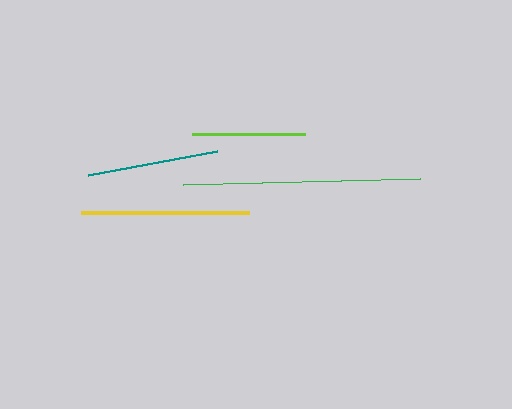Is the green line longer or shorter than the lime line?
The green line is longer than the lime line.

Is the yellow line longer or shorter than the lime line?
The yellow line is longer than the lime line.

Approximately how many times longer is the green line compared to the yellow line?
The green line is approximately 1.4 times the length of the yellow line.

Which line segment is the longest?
The green line is the longest at approximately 236 pixels.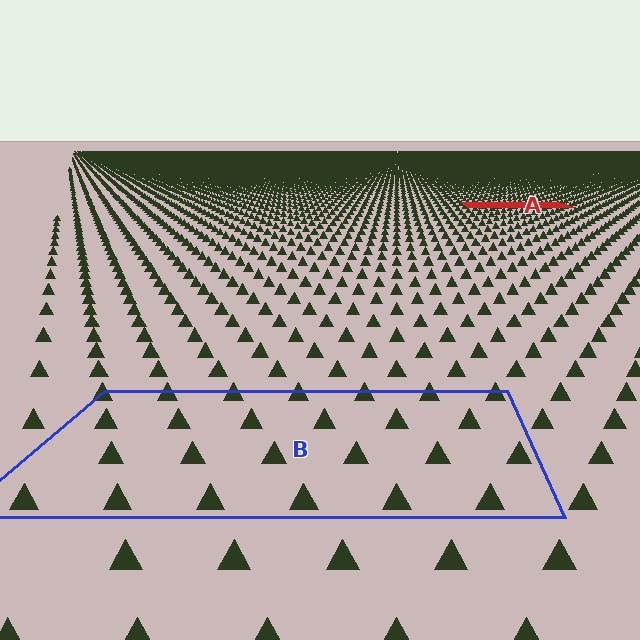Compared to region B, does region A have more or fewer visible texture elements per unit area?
Region A has more texture elements per unit area — they are packed more densely because it is farther away.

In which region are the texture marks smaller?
The texture marks are smaller in region A, because it is farther away.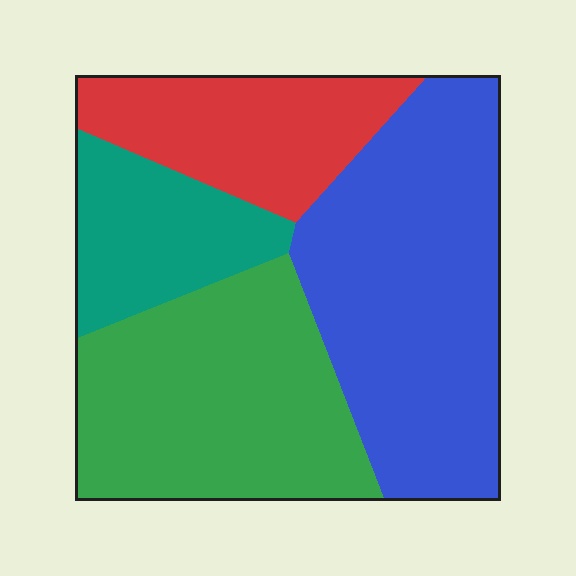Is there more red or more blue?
Blue.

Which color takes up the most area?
Blue, at roughly 35%.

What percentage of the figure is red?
Red covers around 20% of the figure.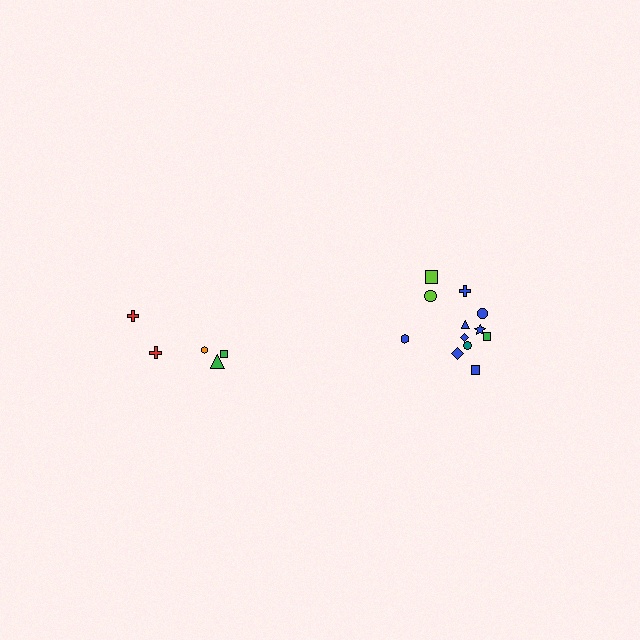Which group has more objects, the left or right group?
The right group.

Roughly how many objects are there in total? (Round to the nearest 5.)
Roughly 15 objects in total.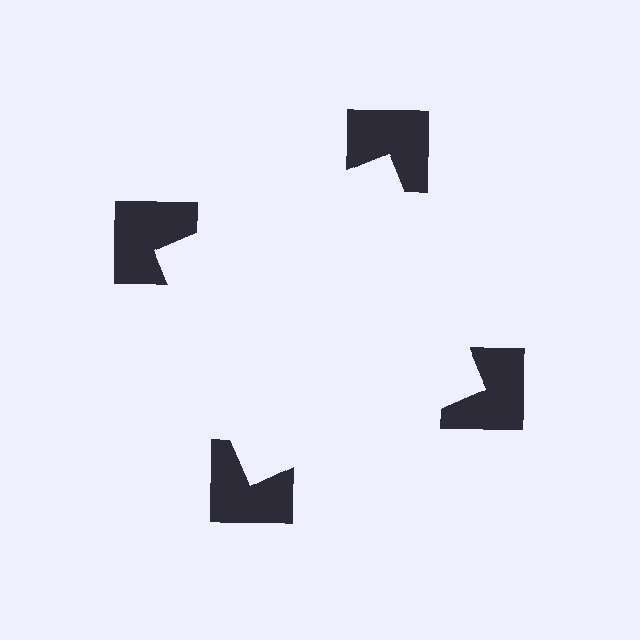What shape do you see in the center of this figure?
An illusory square — its edges are inferred from the aligned wedge cuts in the notched squares, not physically drawn.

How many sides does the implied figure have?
4 sides.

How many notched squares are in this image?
There are 4 — one at each vertex of the illusory square.